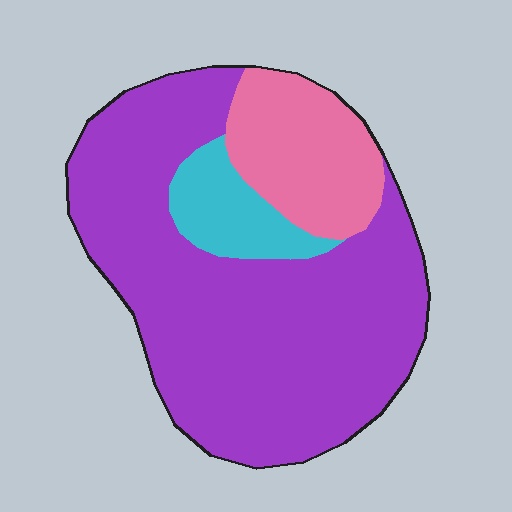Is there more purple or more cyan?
Purple.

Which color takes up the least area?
Cyan, at roughly 10%.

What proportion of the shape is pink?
Pink takes up about one sixth (1/6) of the shape.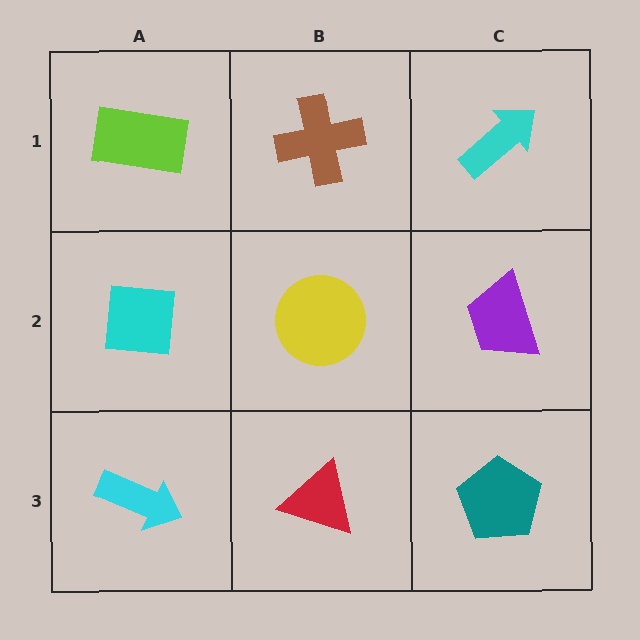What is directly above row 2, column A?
A lime rectangle.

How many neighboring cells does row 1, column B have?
3.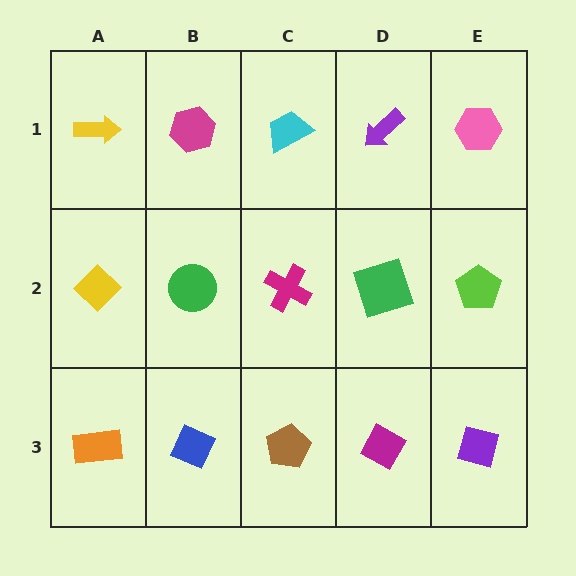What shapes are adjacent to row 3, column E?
A lime pentagon (row 2, column E), a magenta diamond (row 3, column D).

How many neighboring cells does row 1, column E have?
2.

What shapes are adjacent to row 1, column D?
A green square (row 2, column D), a cyan trapezoid (row 1, column C), a pink hexagon (row 1, column E).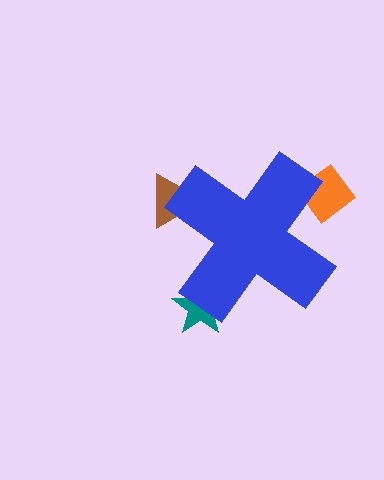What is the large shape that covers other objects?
A blue cross.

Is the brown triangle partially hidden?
Yes, the brown triangle is partially hidden behind the blue cross.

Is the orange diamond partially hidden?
Yes, the orange diamond is partially hidden behind the blue cross.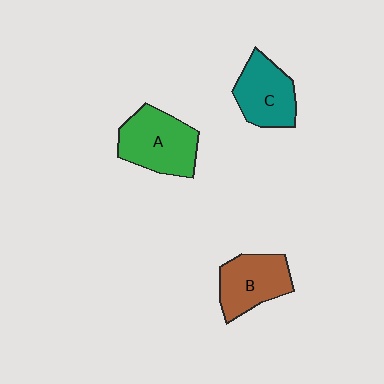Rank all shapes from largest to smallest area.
From largest to smallest: A (green), B (brown), C (teal).